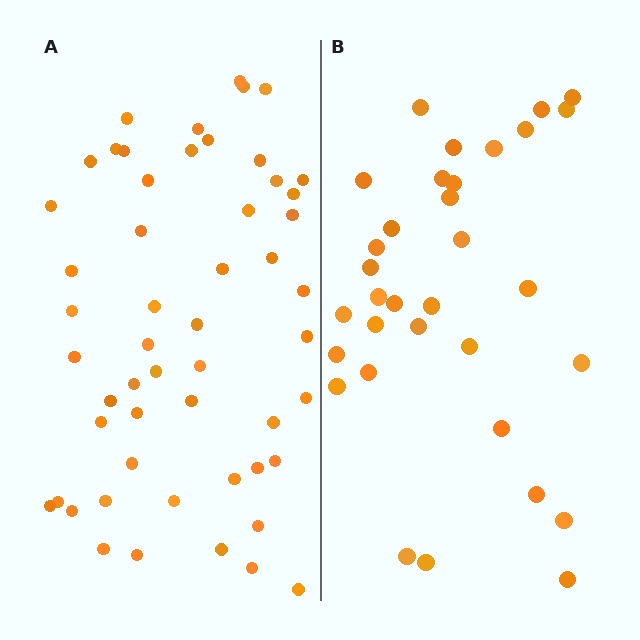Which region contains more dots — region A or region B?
Region A (the left region) has more dots.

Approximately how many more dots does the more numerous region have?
Region A has approximately 20 more dots than region B.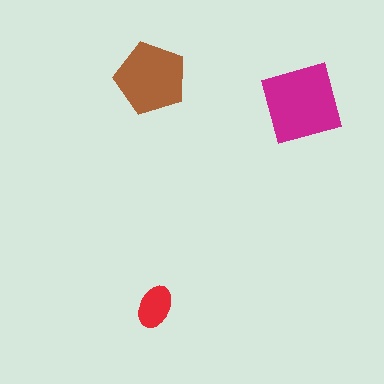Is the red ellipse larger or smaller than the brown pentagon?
Smaller.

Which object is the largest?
The magenta square.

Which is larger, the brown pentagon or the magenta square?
The magenta square.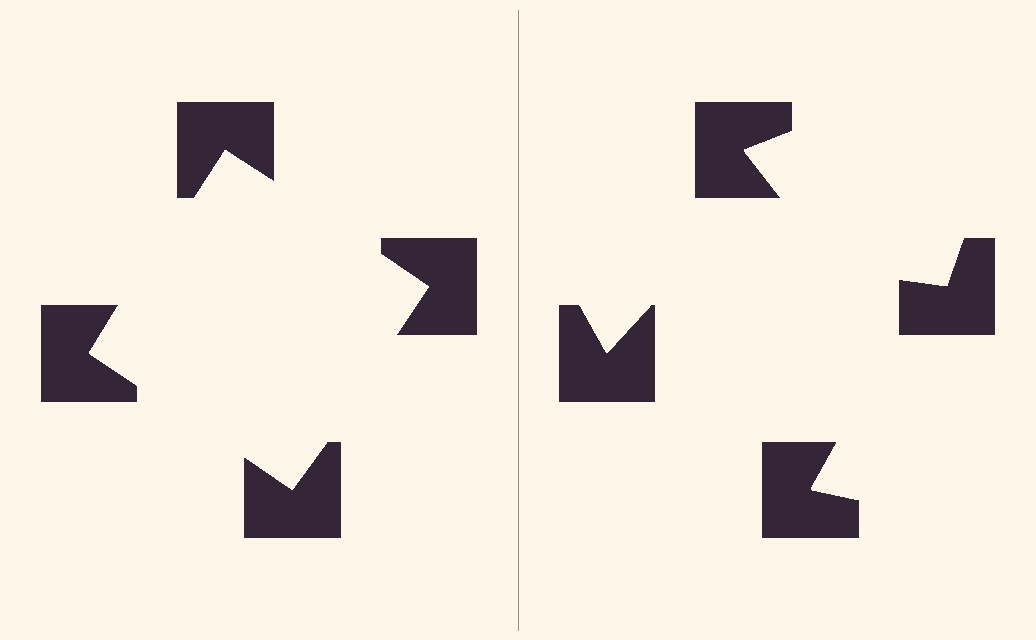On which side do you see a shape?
An illusory square appears on the left side. On the right side the wedge cuts are rotated, so no coherent shape forms.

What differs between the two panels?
The notched squares are positioned identically on both sides; only the wedge orientations differ. On the left they align to a square; on the right they are misaligned.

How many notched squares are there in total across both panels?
8 — 4 on each side.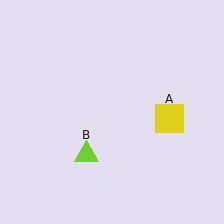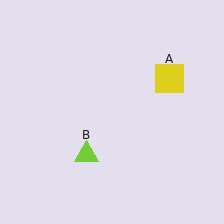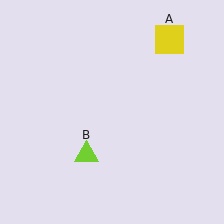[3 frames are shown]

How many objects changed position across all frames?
1 object changed position: yellow square (object A).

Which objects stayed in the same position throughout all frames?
Lime triangle (object B) remained stationary.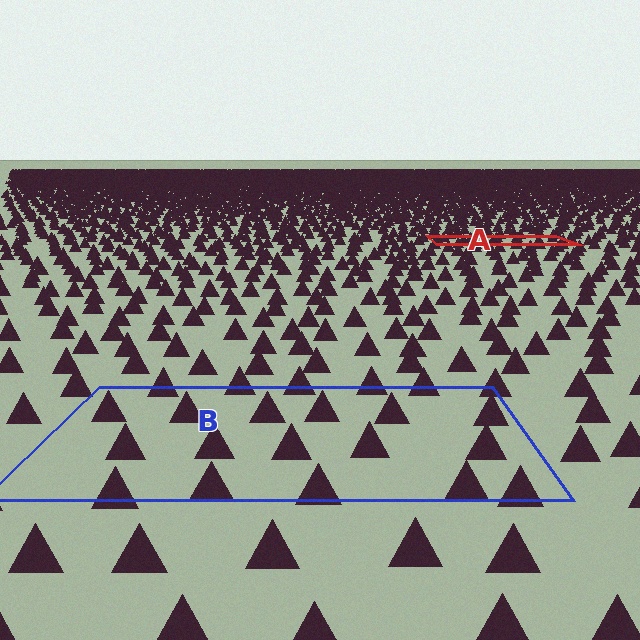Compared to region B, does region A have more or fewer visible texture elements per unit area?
Region A has more texture elements per unit area — they are packed more densely because it is farther away.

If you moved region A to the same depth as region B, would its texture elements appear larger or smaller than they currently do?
They would appear larger. At a closer depth, the same texture elements are projected at a bigger on-screen size.